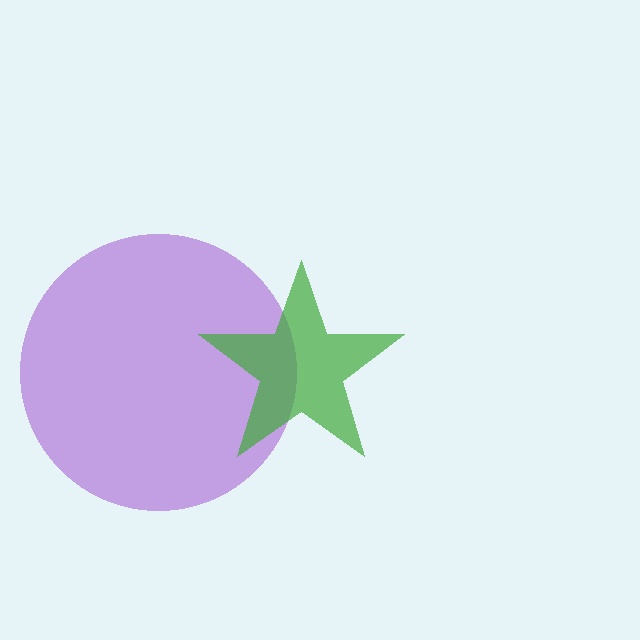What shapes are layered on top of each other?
The layered shapes are: a purple circle, a green star.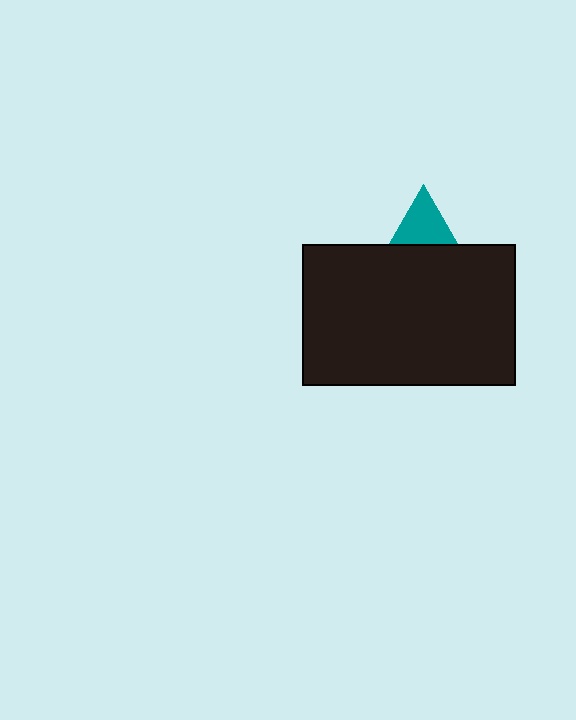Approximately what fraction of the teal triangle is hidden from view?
Roughly 61% of the teal triangle is hidden behind the black rectangle.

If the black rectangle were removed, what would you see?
You would see the complete teal triangle.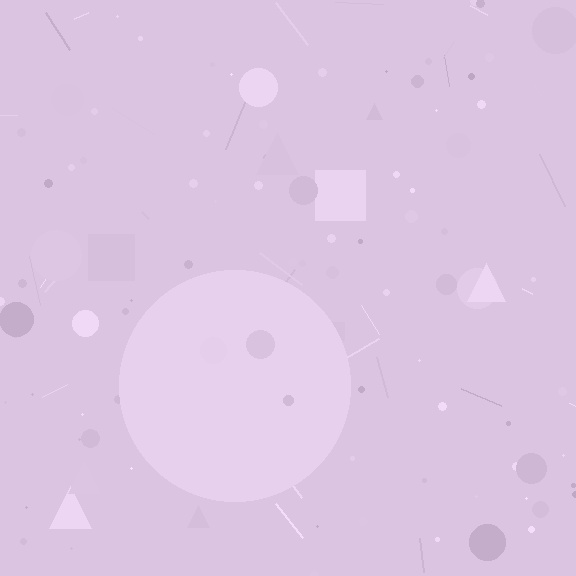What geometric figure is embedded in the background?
A circle is embedded in the background.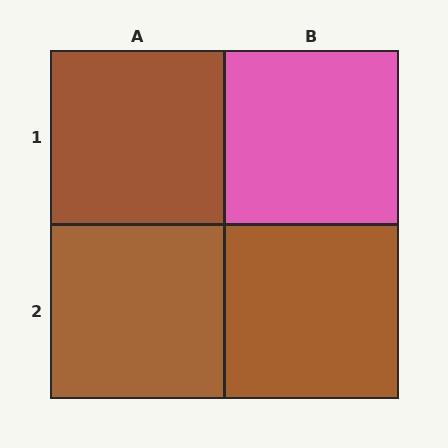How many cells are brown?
3 cells are brown.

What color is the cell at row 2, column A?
Brown.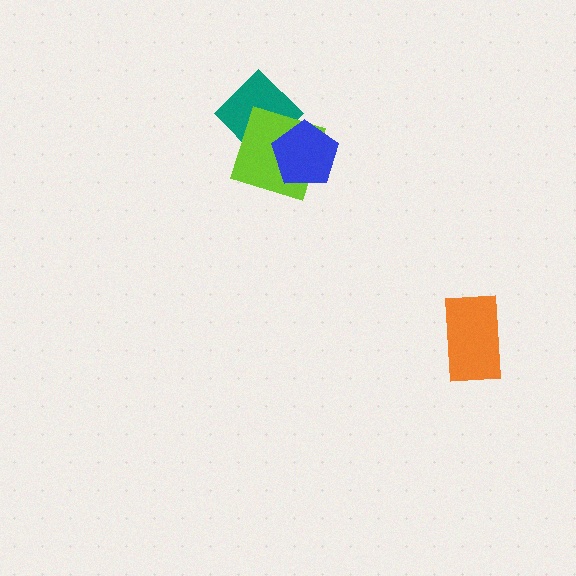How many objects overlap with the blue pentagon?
1 object overlaps with the blue pentagon.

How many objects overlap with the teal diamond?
1 object overlaps with the teal diamond.